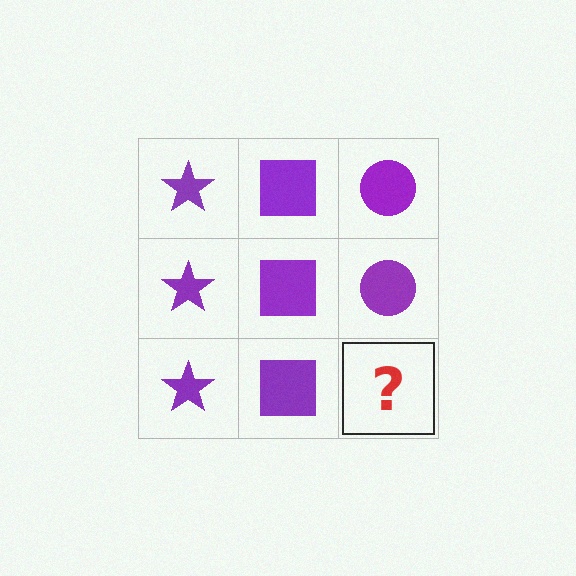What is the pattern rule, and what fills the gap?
The rule is that each column has a consistent shape. The gap should be filled with a purple circle.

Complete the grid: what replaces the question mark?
The question mark should be replaced with a purple circle.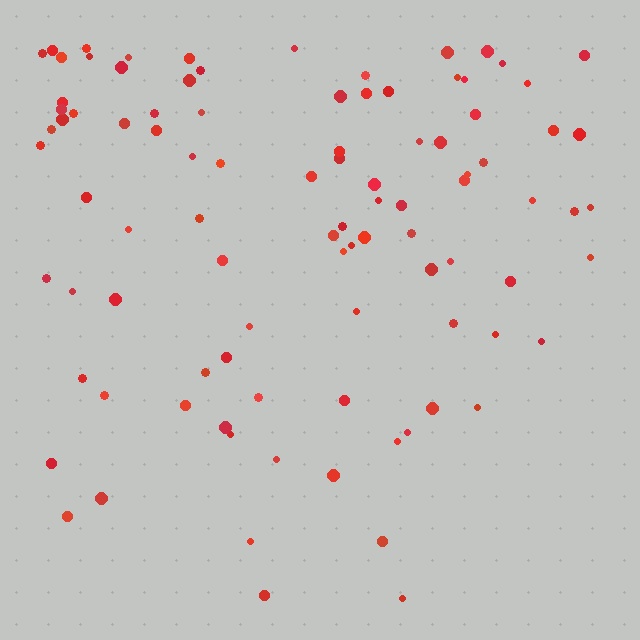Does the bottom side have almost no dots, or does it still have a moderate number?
Still a moderate number, just noticeably fewer than the top.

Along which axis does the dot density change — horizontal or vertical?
Vertical.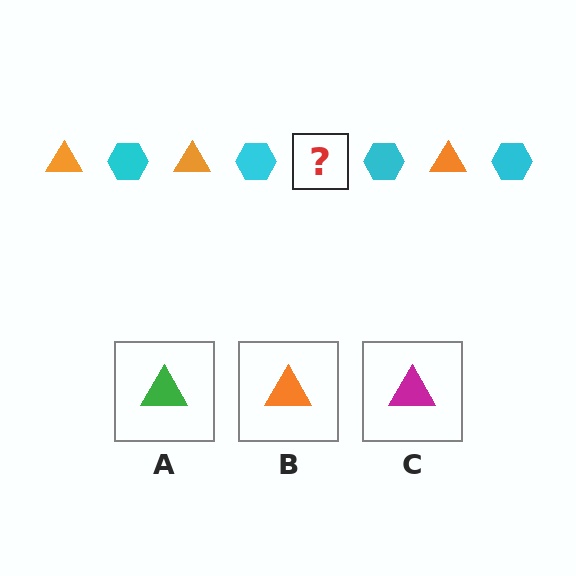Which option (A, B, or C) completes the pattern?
B.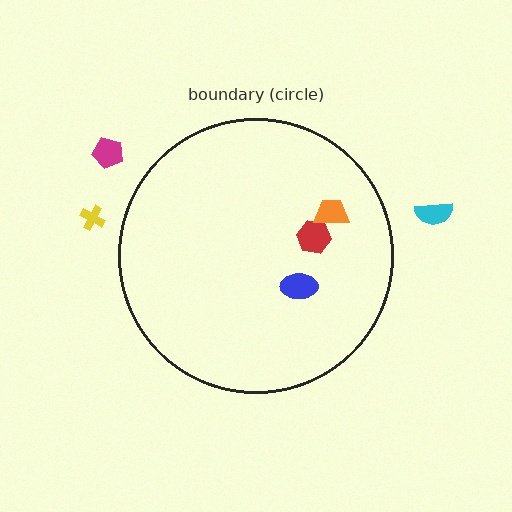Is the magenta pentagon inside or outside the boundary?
Outside.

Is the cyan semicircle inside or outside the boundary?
Outside.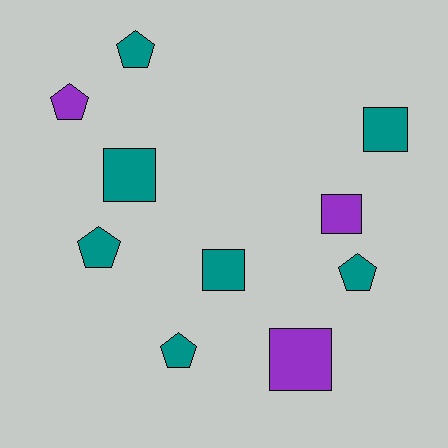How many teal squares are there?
There are 3 teal squares.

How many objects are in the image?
There are 10 objects.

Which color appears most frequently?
Teal, with 7 objects.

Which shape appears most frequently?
Square, with 5 objects.